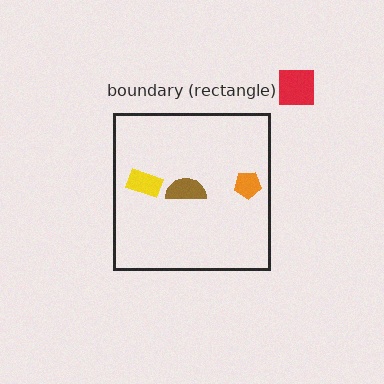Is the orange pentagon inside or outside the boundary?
Inside.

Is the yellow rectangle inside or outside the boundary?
Inside.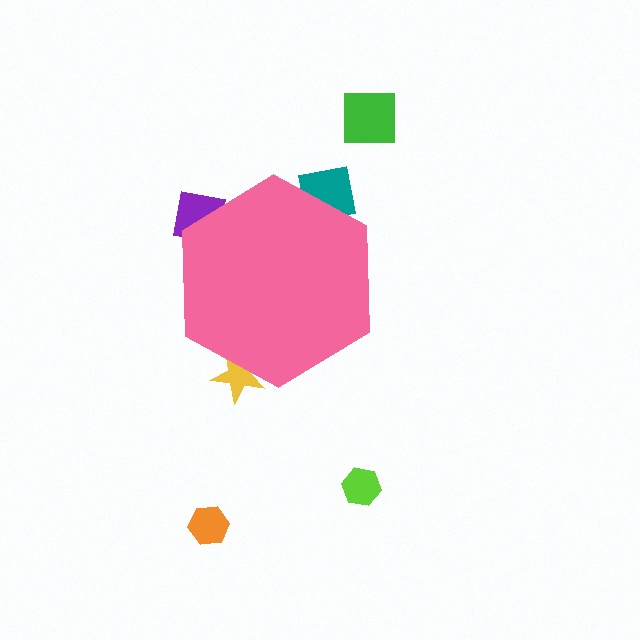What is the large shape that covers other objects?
A pink hexagon.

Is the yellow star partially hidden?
Yes, the yellow star is partially hidden behind the pink hexagon.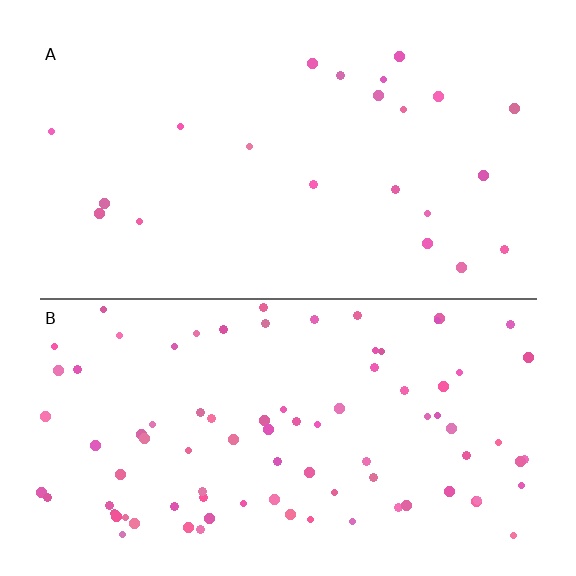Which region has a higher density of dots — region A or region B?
B (the bottom).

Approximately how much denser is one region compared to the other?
Approximately 4.0× — region B over region A.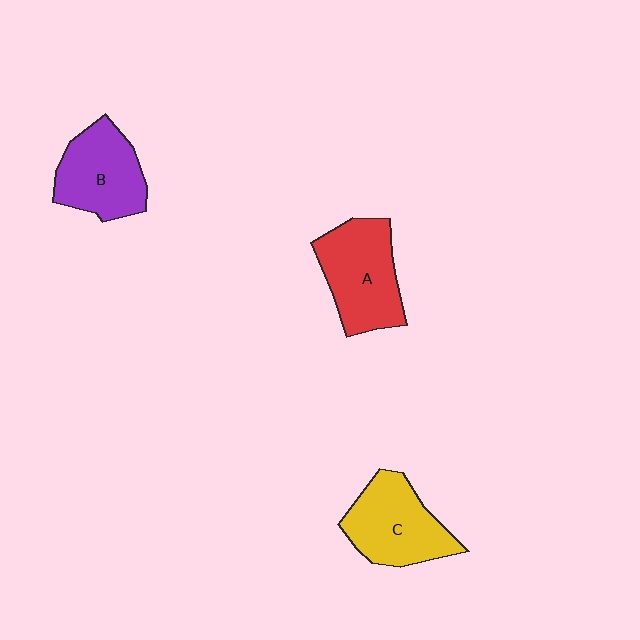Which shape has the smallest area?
Shape B (purple).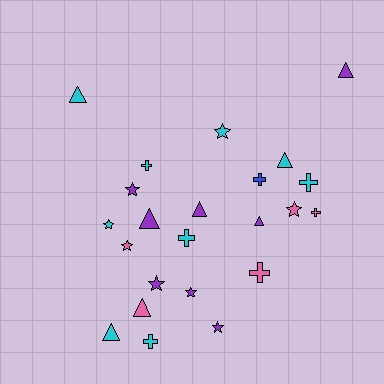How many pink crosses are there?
There are 2 pink crosses.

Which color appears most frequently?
Cyan, with 9 objects.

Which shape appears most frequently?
Star, with 8 objects.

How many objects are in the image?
There are 23 objects.